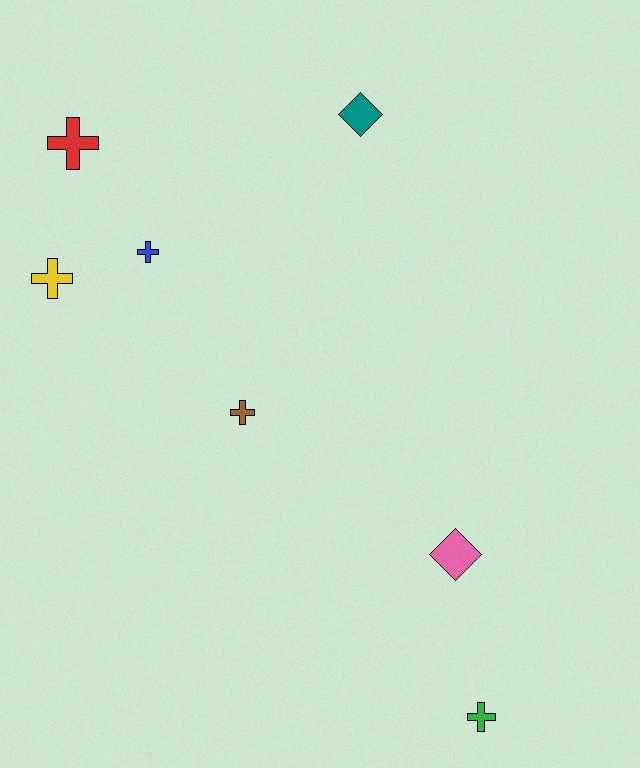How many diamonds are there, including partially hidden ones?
There are 2 diamonds.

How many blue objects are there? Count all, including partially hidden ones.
There is 1 blue object.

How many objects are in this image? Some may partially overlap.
There are 7 objects.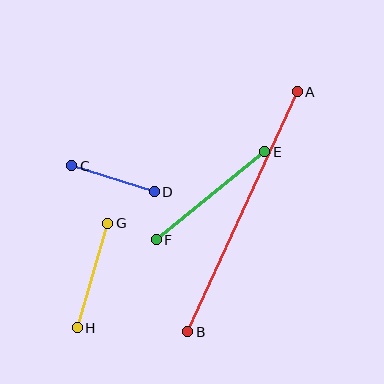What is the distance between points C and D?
The distance is approximately 86 pixels.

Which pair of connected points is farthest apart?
Points A and B are farthest apart.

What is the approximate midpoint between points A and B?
The midpoint is at approximately (243, 212) pixels.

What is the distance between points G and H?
The distance is approximately 109 pixels.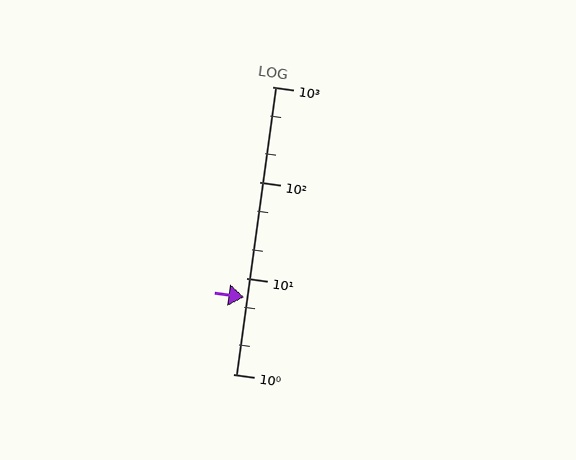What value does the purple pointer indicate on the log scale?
The pointer indicates approximately 6.3.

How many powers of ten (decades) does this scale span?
The scale spans 3 decades, from 1 to 1000.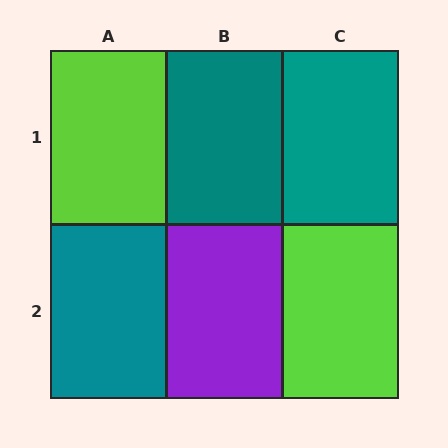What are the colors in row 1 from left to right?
Lime, teal, teal.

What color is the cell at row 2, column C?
Lime.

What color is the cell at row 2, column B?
Purple.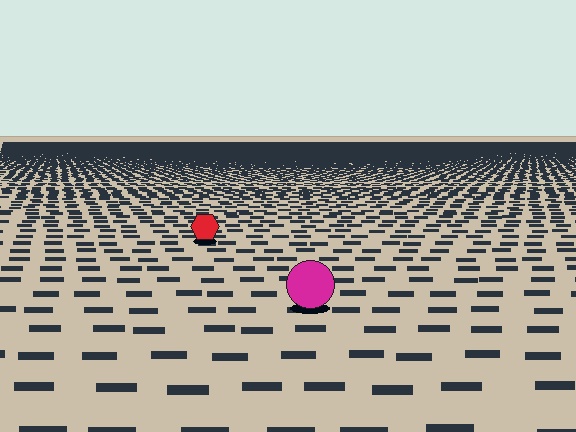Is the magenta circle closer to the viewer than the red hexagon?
Yes. The magenta circle is closer — you can tell from the texture gradient: the ground texture is coarser near it.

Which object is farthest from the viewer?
The red hexagon is farthest from the viewer. It appears smaller and the ground texture around it is denser.